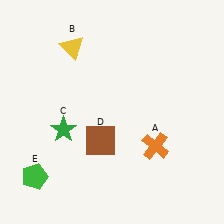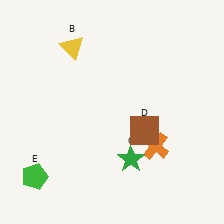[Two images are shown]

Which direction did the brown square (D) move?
The brown square (D) moved right.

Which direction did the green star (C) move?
The green star (C) moved right.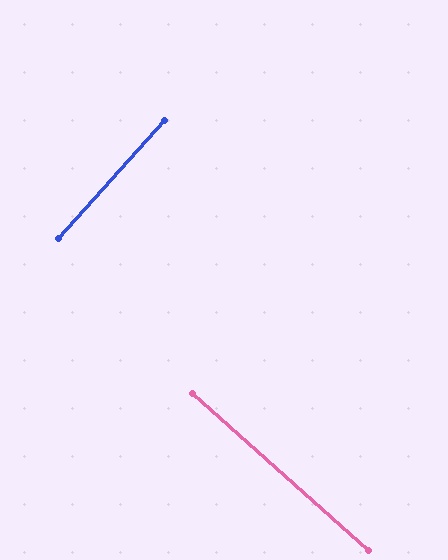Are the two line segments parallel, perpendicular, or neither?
Perpendicular — they meet at approximately 90°.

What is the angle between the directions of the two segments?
Approximately 90 degrees.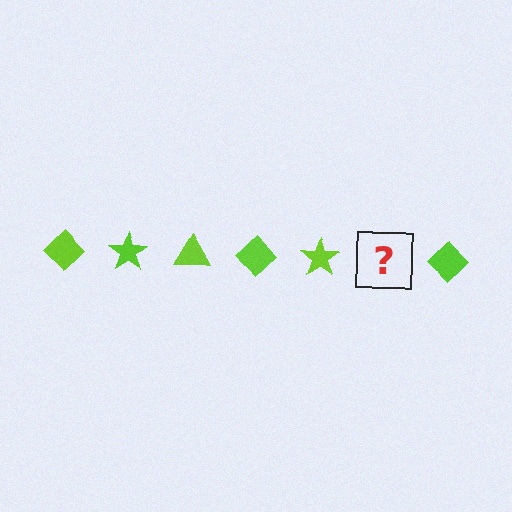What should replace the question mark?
The question mark should be replaced with a lime triangle.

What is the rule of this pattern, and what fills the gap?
The rule is that the pattern cycles through diamond, star, triangle shapes in lime. The gap should be filled with a lime triangle.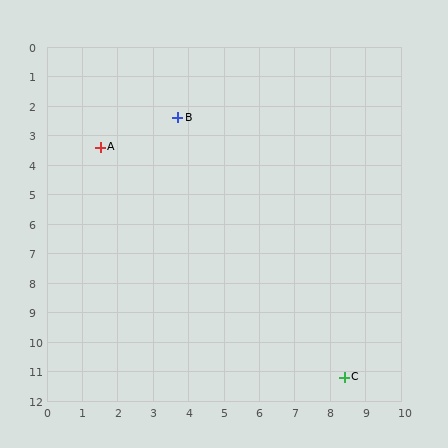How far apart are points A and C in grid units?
Points A and C are about 10.4 grid units apart.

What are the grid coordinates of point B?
Point B is at approximately (3.7, 2.4).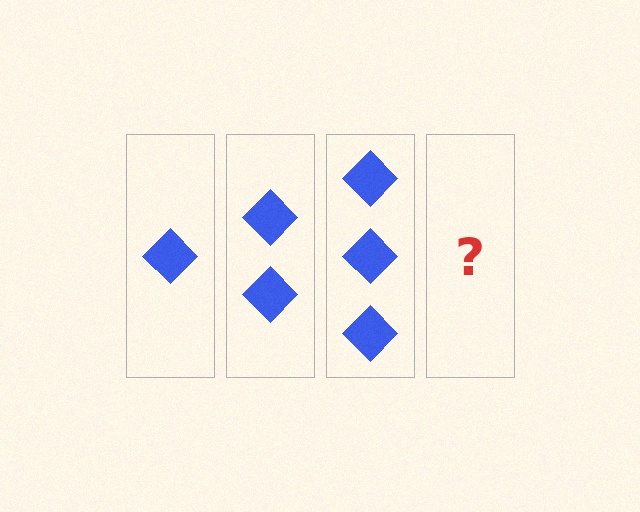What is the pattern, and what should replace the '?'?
The pattern is that each step adds one more diamond. The '?' should be 4 diamonds.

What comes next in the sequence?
The next element should be 4 diamonds.